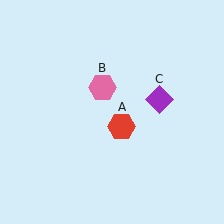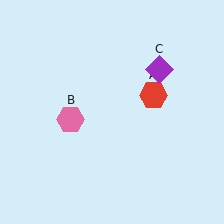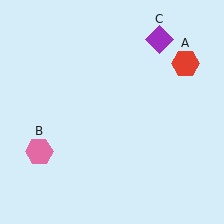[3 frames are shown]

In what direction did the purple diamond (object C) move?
The purple diamond (object C) moved up.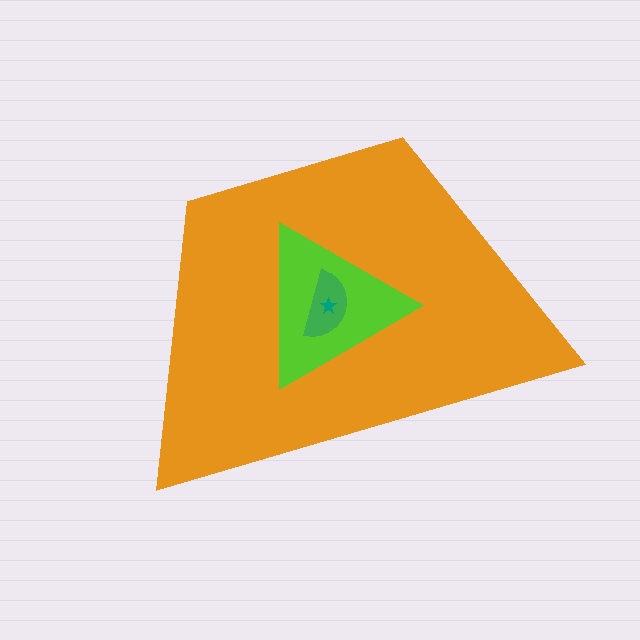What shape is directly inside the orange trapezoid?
The lime triangle.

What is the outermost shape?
The orange trapezoid.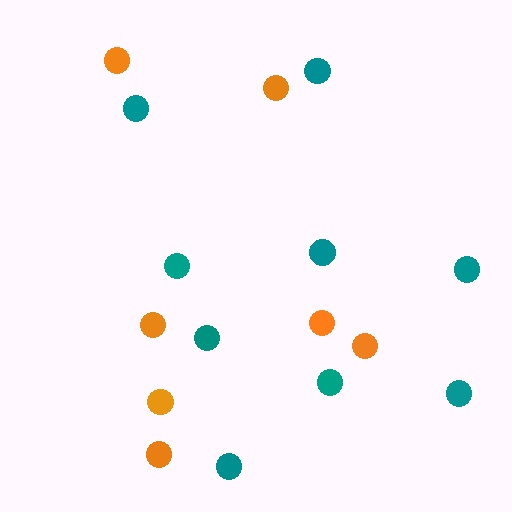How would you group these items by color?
There are 2 groups: one group of teal circles (9) and one group of orange circles (7).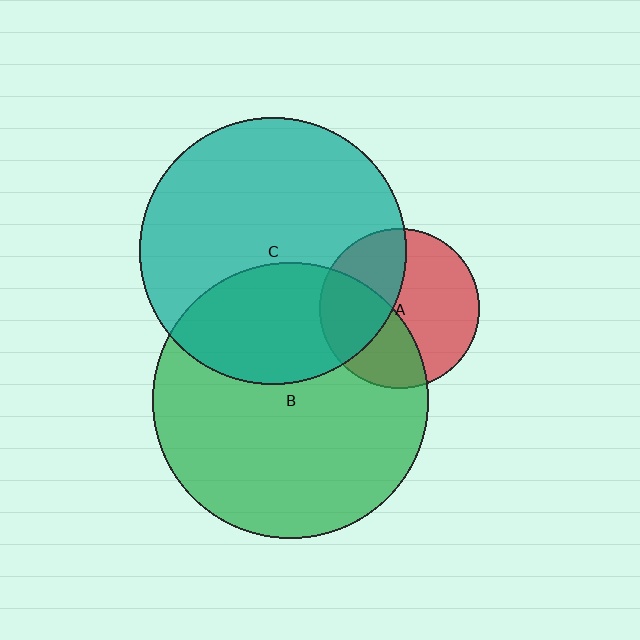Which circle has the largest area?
Circle B (green).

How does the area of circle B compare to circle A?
Approximately 3.0 times.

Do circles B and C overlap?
Yes.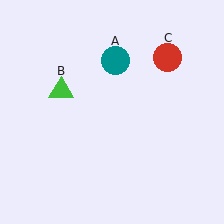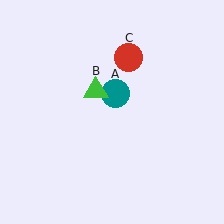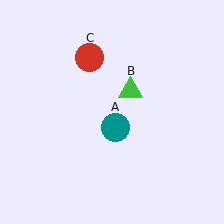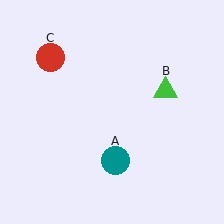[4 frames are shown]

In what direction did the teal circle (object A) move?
The teal circle (object A) moved down.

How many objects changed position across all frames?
3 objects changed position: teal circle (object A), green triangle (object B), red circle (object C).